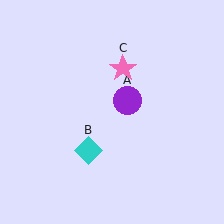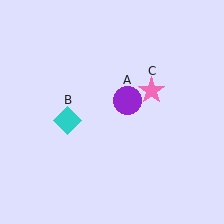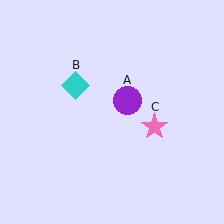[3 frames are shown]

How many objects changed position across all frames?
2 objects changed position: cyan diamond (object B), pink star (object C).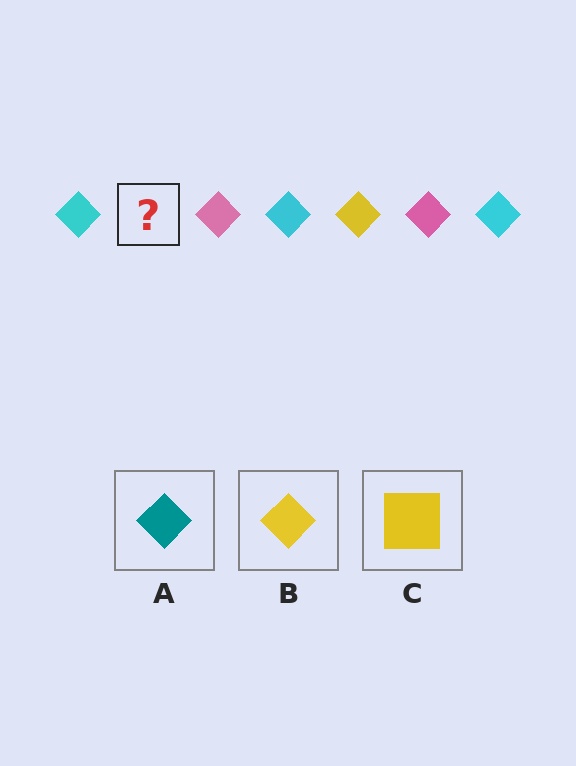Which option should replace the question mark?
Option B.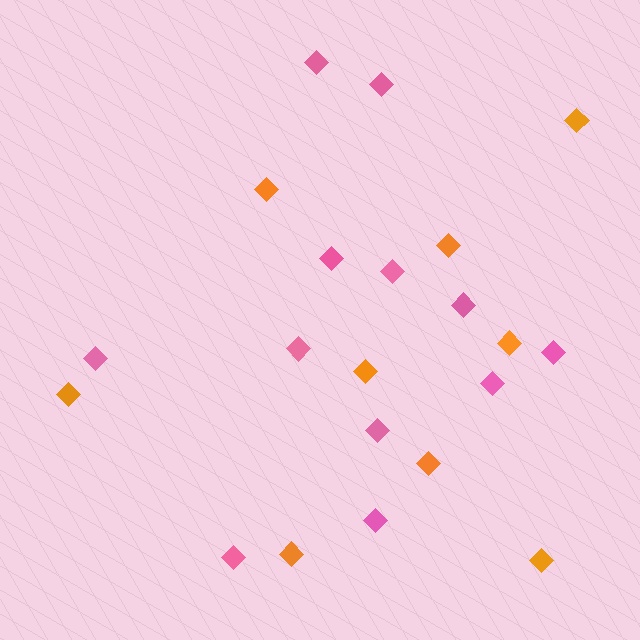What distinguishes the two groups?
There are 2 groups: one group of pink diamonds (12) and one group of orange diamonds (9).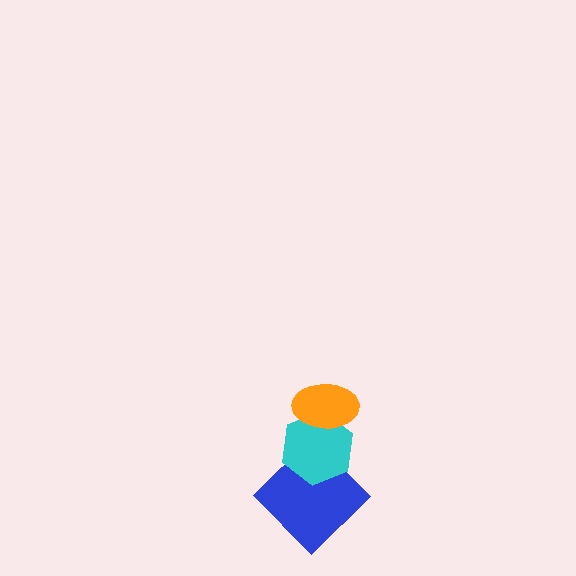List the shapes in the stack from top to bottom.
From top to bottom: the orange ellipse, the cyan hexagon, the blue diamond.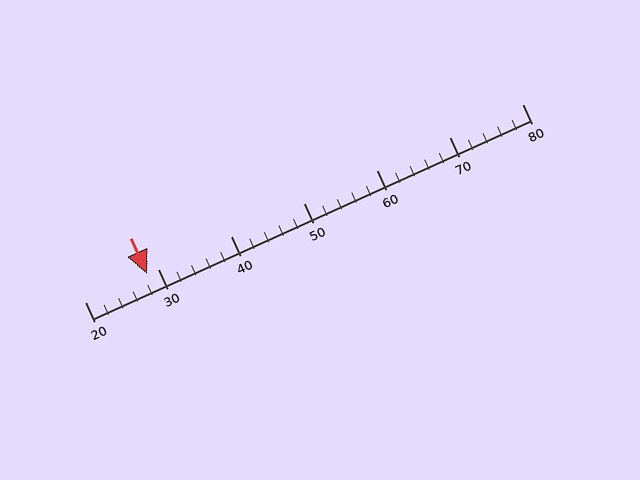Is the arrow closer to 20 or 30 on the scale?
The arrow is closer to 30.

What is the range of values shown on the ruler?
The ruler shows values from 20 to 80.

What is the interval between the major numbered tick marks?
The major tick marks are spaced 10 units apart.